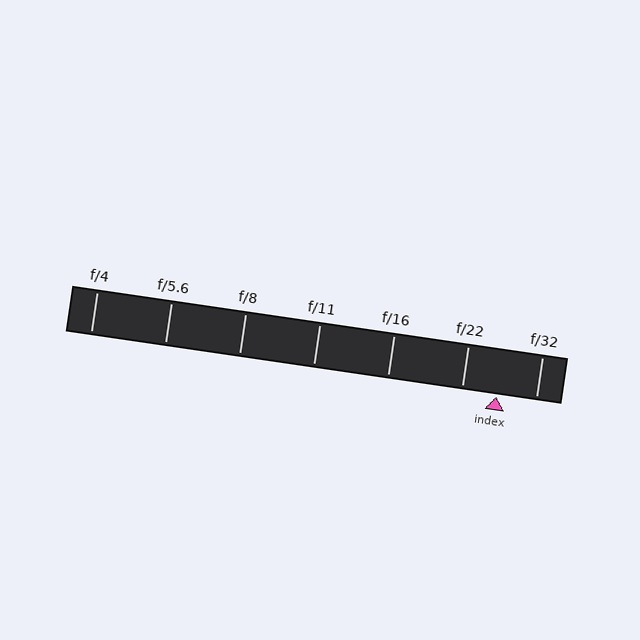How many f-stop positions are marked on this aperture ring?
There are 7 f-stop positions marked.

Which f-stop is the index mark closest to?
The index mark is closest to f/22.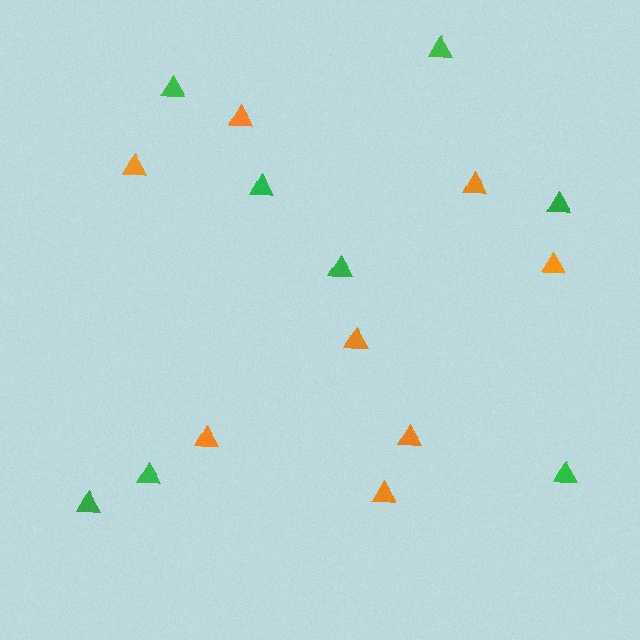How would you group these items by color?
There are 2 groups: one group of green triangles (8) and one group of orange triangles (8).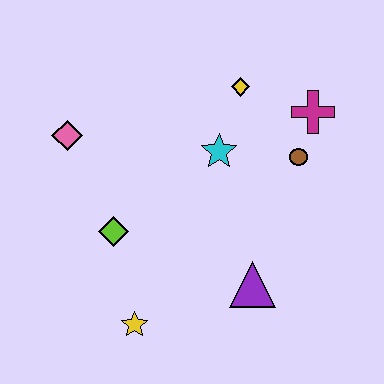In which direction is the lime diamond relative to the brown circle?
The lime diamond is to the left of the brown circle.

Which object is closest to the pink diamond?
The lime diamond is closest to the pink diamond.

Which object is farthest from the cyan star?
The yellow star is farthest from the cyan star.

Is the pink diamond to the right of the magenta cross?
No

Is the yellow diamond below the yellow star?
No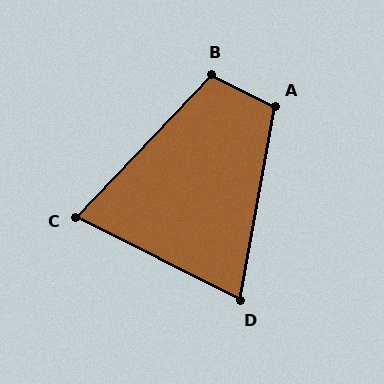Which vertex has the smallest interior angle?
C, at approximately 73 degrees.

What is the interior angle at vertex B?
Approximately 107 degrees (obtuse).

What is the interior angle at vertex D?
Approximately 73 degrees (acute).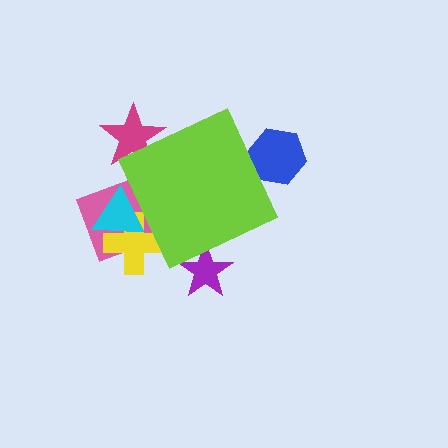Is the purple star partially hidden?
Yes, the purple star is partially hidden behind the lime diamond.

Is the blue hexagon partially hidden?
Yes, the blue hexagon is partially hidden behind the lime diamond.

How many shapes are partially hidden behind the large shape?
6 shapes are partially hidden.